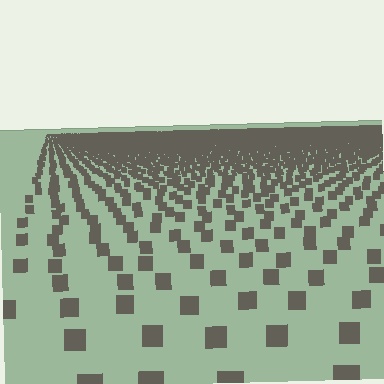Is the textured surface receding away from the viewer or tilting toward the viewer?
The surface is receding away from the viewer. Texture elements get smaller and denser toward the top.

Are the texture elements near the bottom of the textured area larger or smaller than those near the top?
Larger. Near the bottom, elements are closer to the viewer and appear at a bigger on-screen size.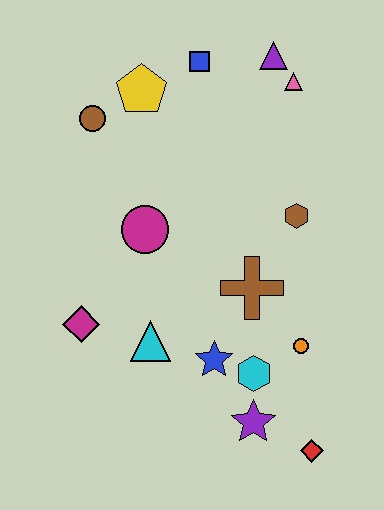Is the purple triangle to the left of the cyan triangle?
No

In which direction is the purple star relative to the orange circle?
The purple star is below the orange circle.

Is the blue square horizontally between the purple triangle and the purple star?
No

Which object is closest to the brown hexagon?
The brown cross is closest to the brown hexagon.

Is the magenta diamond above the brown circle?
No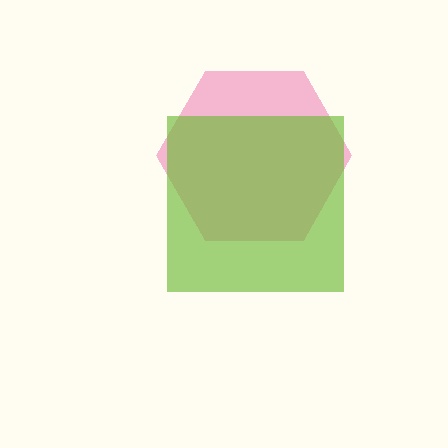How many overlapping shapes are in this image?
There are 2 overlapping shapes in the image.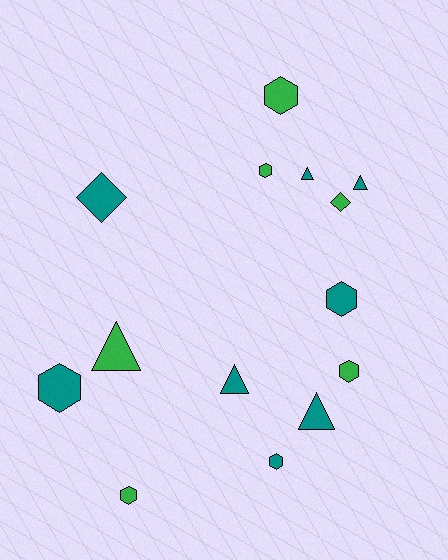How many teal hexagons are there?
There are 3 teal hexagons.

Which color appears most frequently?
Teal, with 8 objects.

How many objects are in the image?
There are 14 objects.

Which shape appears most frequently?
Hexagon, with 7 objects.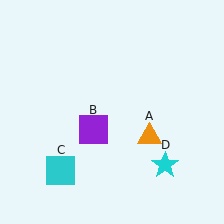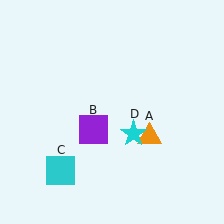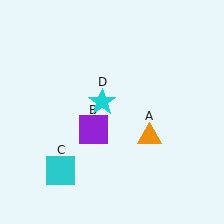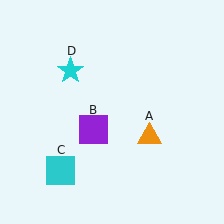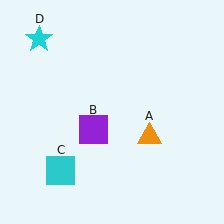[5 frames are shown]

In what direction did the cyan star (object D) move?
The cyan star (object D) moved up and to the left.